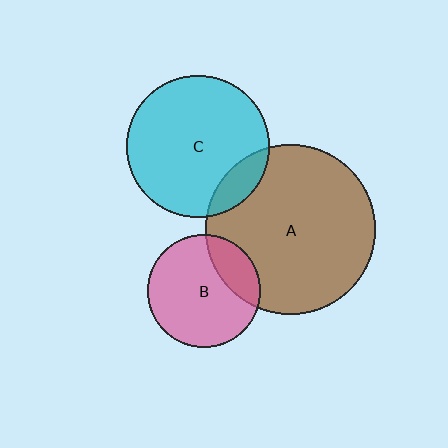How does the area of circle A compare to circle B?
Approximately 2.3 times.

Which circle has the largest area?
Circle A (brown).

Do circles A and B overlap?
Yes.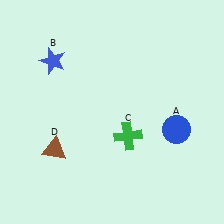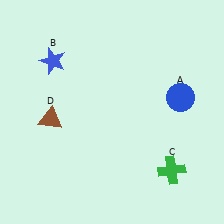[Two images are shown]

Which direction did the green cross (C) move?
The green cross (C) moved right.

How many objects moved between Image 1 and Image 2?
3 objects moved between the two images.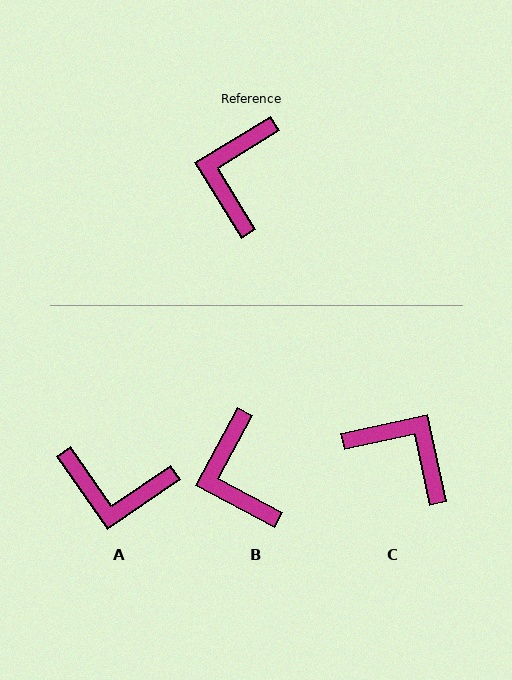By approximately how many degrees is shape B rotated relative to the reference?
Approximately 30 degrees counter-clockwise.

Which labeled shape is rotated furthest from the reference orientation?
C, about 109 degrees away.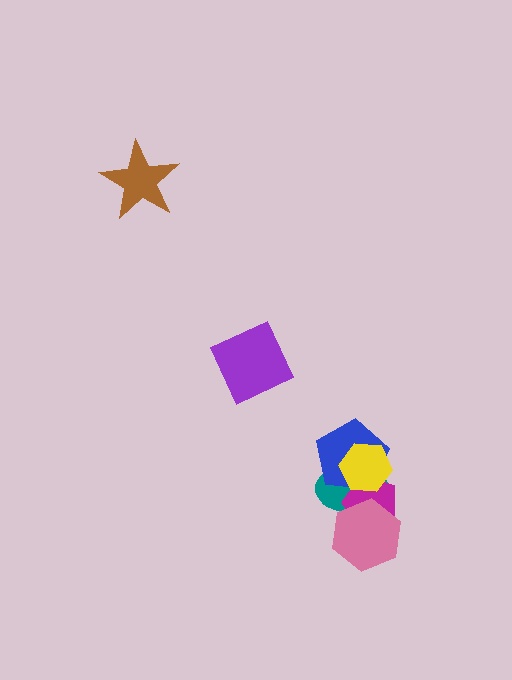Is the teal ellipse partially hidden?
Yes, it is partially covered by another shape.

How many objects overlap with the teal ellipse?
4 objects overlap with the teal ellipse.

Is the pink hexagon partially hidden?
No, no other shape covers it.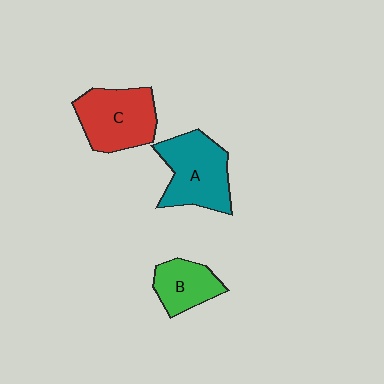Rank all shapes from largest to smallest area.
From largest to smallest: A (teal), C (red), B (green).